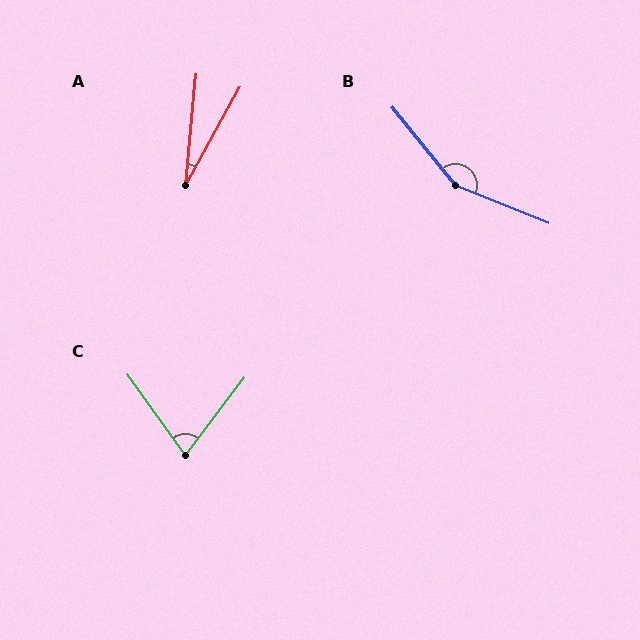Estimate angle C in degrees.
Approximately 72 degrees.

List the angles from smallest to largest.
A (23°), C (72°), B (151°).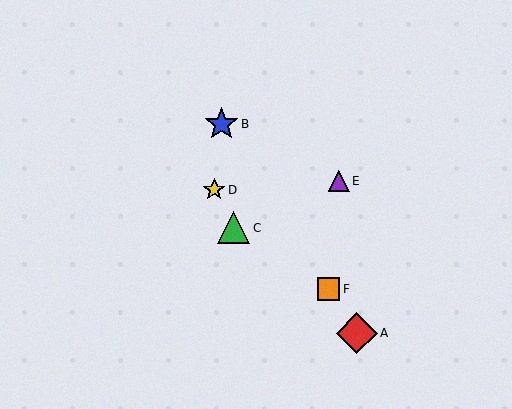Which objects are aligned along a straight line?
Objects A, B, F are aligned along a straight line.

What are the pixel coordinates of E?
Object E is at (339, 181).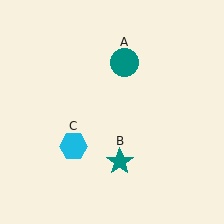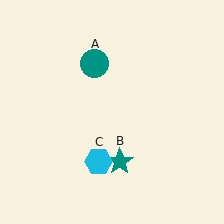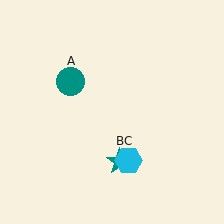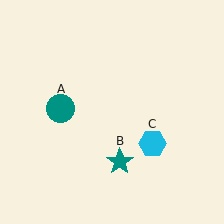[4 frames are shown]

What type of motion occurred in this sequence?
The teal circle (object A), cyan hexagon (object C) rotated counterclockwise around the center of the scene.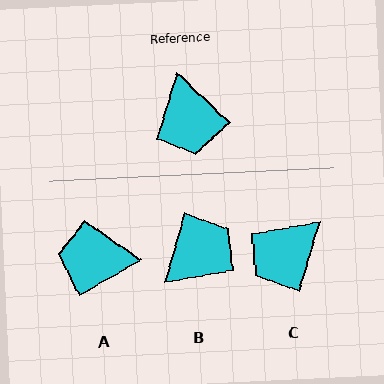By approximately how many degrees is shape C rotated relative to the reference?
Approximately 63 degrees clockwise.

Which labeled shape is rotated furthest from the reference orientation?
B, about 117 degrees away.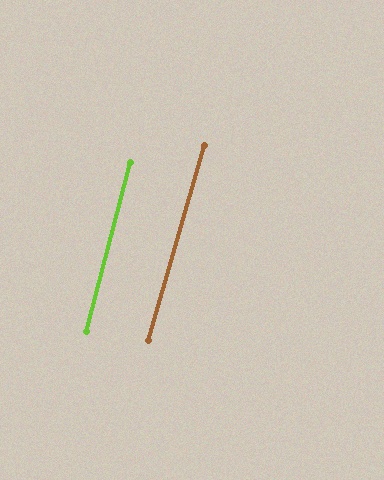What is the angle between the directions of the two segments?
Approximately 1 degree.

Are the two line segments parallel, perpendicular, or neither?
Parallel — their directions differ by only 1.3°.